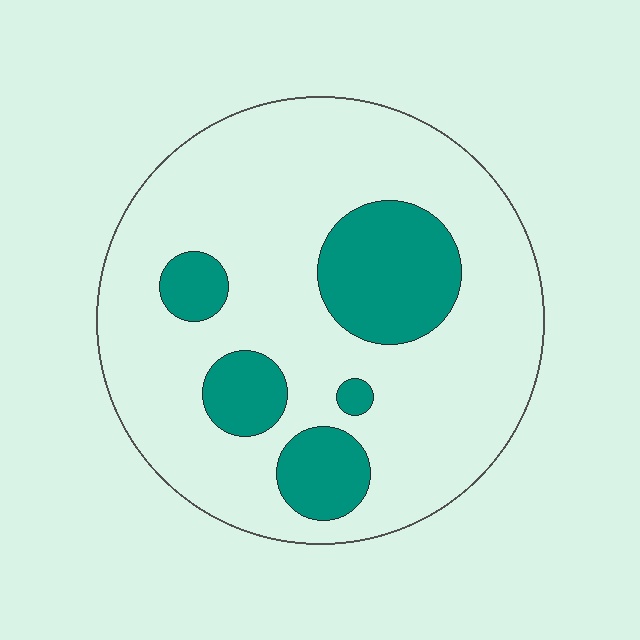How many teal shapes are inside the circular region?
5.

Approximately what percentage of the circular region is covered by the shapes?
Approximately 20%.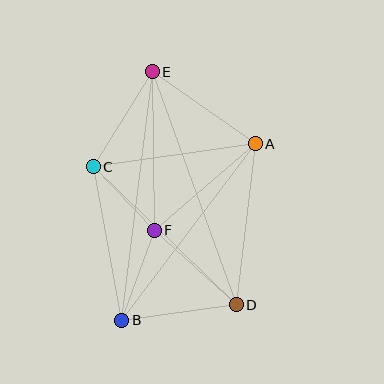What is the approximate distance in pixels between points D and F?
The distance between D and F is approximately 111 pixels.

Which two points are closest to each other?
Points C and F are closest to each other.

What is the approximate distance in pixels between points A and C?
The distance between A and C is approximately 164 pixels.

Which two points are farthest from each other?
Points B and E are farthest from each other.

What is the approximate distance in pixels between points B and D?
The distance between B and D is approximately 115 pixels.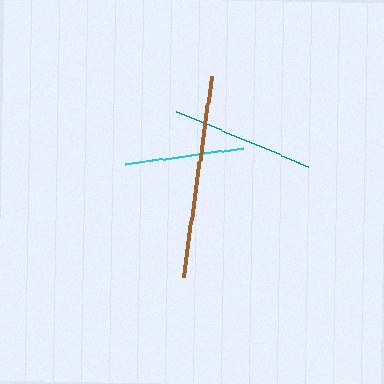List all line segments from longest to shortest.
From longest to shortest: brown, teal, cyan.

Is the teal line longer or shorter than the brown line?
The brown line is longer than the teal line.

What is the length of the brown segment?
The brown segment is approximately 202 pixels long.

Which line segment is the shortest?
The cyan line is the shortest at approximately 119 pixels.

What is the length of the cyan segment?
The cyan segment is approximately 119 pixels long.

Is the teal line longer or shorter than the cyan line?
The teal line is longer than the cyan line.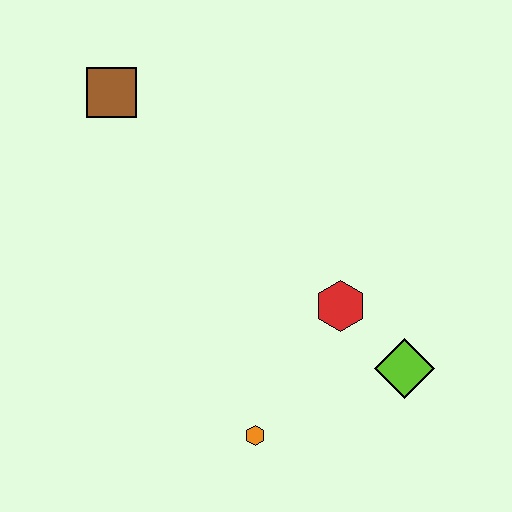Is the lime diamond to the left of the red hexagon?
No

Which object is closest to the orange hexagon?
The red hexagon is closest to the orange hexagon.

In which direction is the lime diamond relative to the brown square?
The lime diamond is to the right of the brown square.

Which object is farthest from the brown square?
The lime diamond is farthest from the brown square.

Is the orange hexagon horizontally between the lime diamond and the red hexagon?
No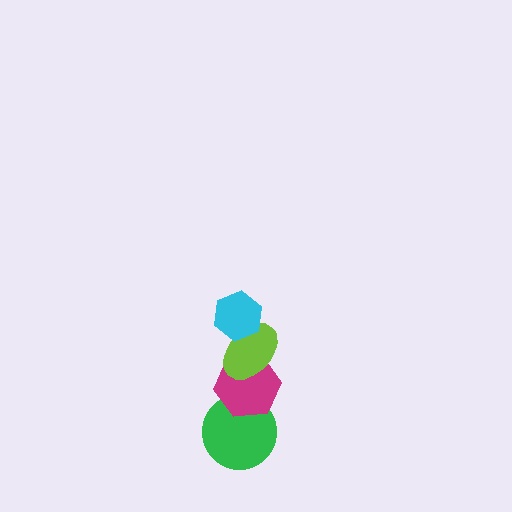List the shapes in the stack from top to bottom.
From top to bottom: the cyan hexagon, the lime ellipse, the magenta hexagon, the green circle.